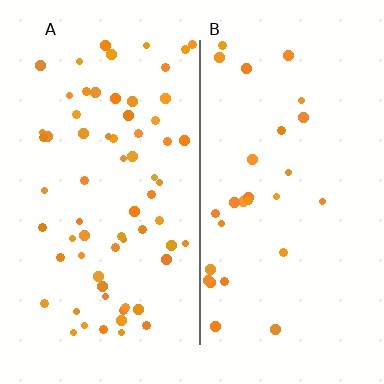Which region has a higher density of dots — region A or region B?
A (the left).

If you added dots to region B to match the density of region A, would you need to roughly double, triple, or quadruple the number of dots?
Approximately double.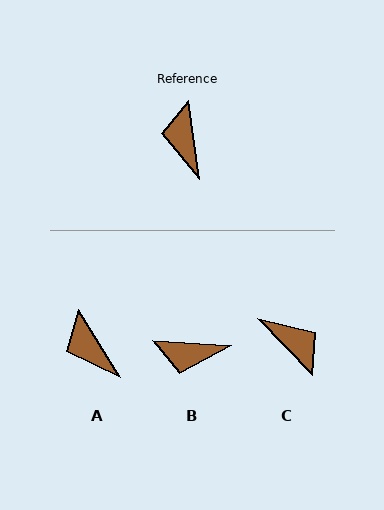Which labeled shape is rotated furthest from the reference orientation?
C, about 144 degrees away.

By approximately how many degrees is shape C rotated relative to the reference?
Approximately 144 degrees clockwise.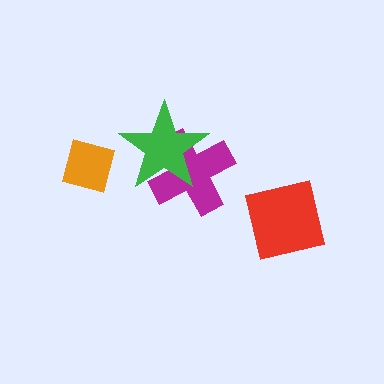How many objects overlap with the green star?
1 object overlaps with the green star.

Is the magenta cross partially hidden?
Yes, it is partially covered by another shape.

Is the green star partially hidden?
No, no other shape covers it.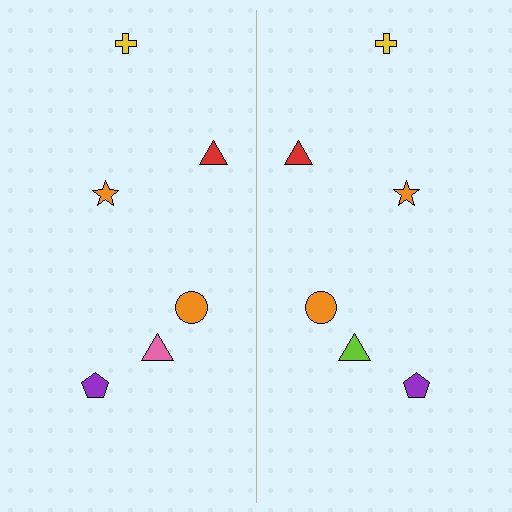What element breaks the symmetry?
The lime triangle on the right side breaks the symmetry — its mirror counterpart is pink.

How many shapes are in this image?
There are 12 shapes in this image.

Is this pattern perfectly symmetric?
No, the pattern is not perfectly symmetric. The lime triangle on the right side breaks the symmetry — its mirror counterpart is pink.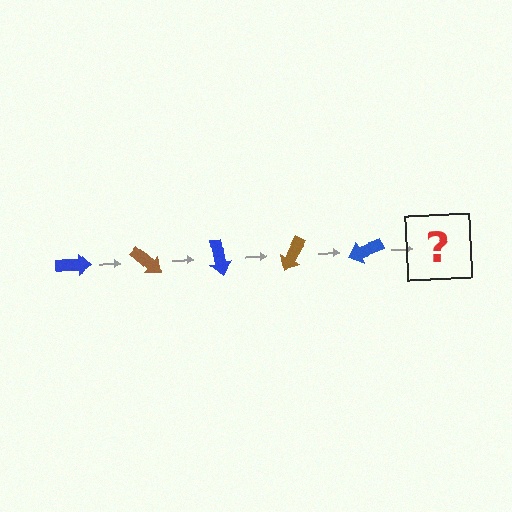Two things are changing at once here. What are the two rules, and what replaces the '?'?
The two rules are that it rotates 40 degrees each step and the color cycles through blue and brown. The '?' should be a brown arrow, rotated 200 degrees from the start.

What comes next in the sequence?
The next element should be a brown arrow, rotated 200 degrees from the start.